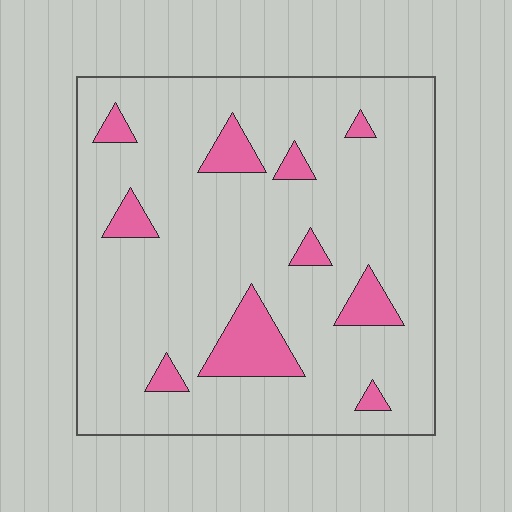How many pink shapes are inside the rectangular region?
10.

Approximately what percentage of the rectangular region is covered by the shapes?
Approximately 10%.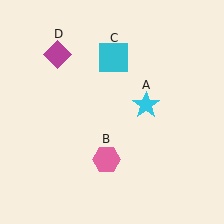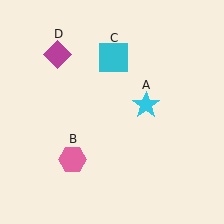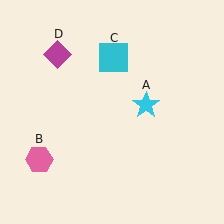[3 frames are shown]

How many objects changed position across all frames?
1 object changed position: pink hexagon (object B).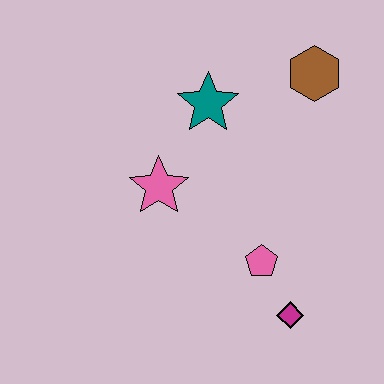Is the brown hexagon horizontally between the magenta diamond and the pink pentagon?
No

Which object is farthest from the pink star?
The brown hexagon is farthest from the pink star.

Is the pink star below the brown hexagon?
Yes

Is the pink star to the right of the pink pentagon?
No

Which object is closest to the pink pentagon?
The magenta diamond is closest to the pink pentagon.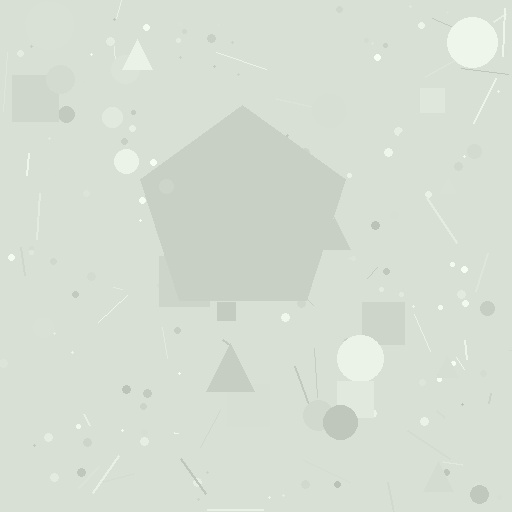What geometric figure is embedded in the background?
A pentagon is embedded in the background.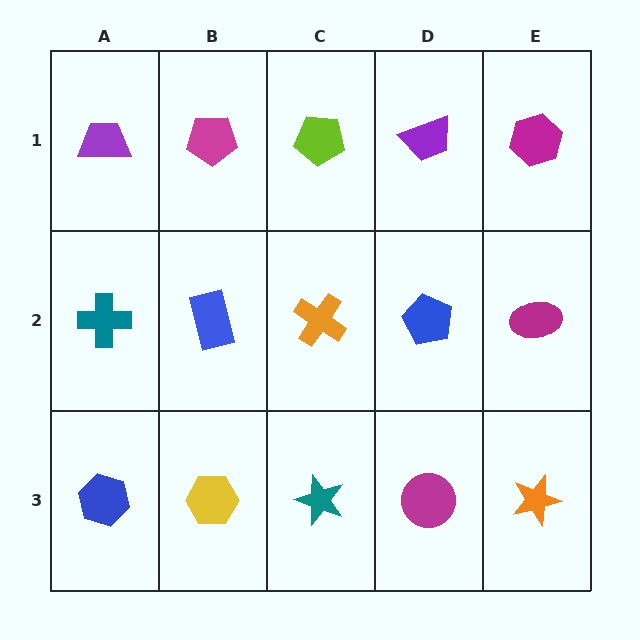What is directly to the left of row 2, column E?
A blue pentagon.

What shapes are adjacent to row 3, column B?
A blue rectangle (row 2, column B), a blue hexagon (row 3, column A), a teal star (row 3, column C).